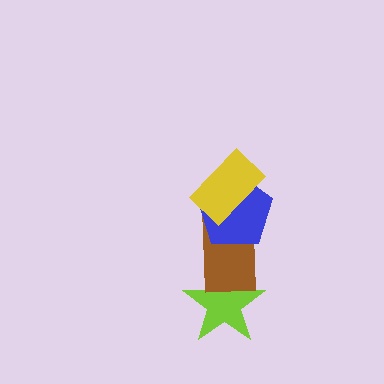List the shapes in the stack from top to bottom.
From top to bottom: the yellow rectangle, the blue pentagon, the brown rectangle, the lime star.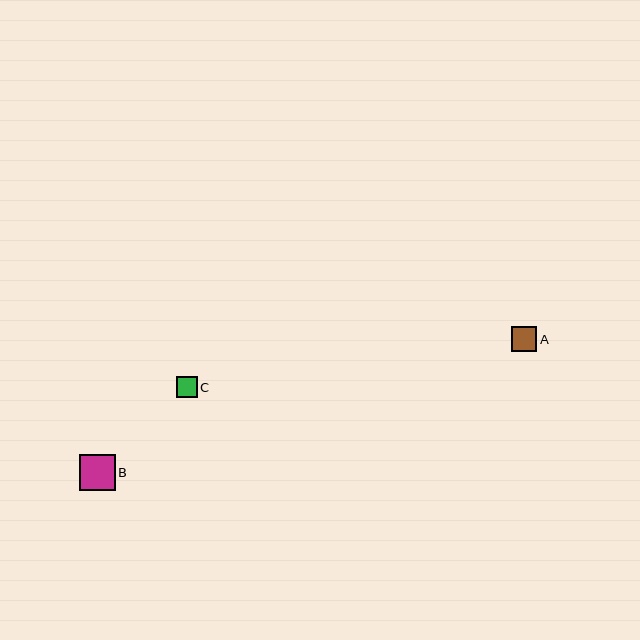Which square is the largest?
Square B is the largest with a size of approximately 36 pixels.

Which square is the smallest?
Square C is the smallest with a size of approximately 21 pixels.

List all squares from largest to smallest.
From largest to smallest: B, A, C.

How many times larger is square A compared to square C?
Square A is approximately 1.2 times the size of square C.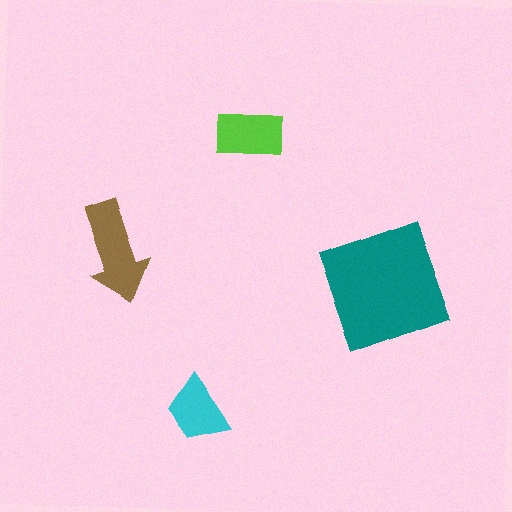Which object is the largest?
The teal square.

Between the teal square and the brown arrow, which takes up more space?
The teal square.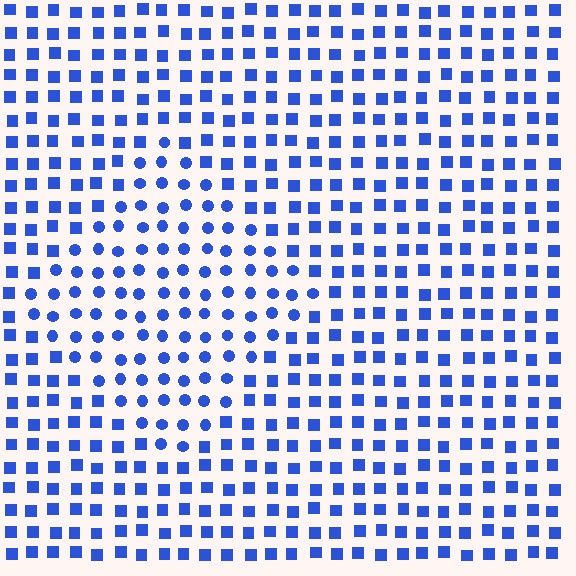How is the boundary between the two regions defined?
The boundary is defined by a change in element shape: circles inside vs. squares outside. All elements share the same color and spacing.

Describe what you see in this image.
The image is filled with small blue elements arranged in a uniform grid. A diamond-shaped region contains circles, while the surrounding area contains squares. The boundary is defined purely by the change in element shape.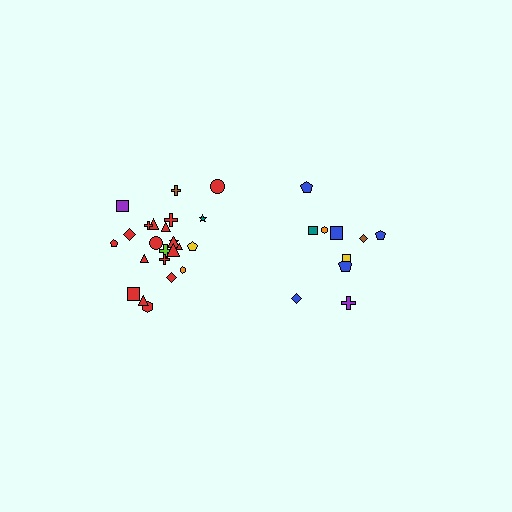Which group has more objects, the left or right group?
The left group.